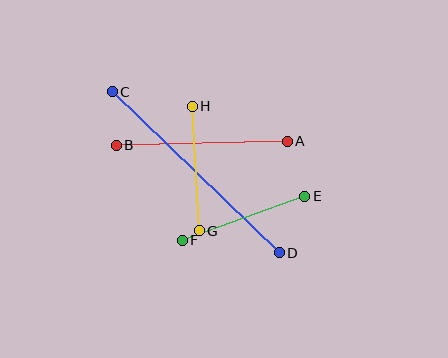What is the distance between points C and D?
The distance is approximately 232 pixels.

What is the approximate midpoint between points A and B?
The midpoint is at approximately (202, 143) pixels.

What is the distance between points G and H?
The distance is approximately 125 pixels.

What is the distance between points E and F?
The distance is approximately 130 pixels.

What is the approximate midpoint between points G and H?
The midpoint is at approximately (196, 169) pixels.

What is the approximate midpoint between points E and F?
The midpoint is at approximately (244, 218) pixels.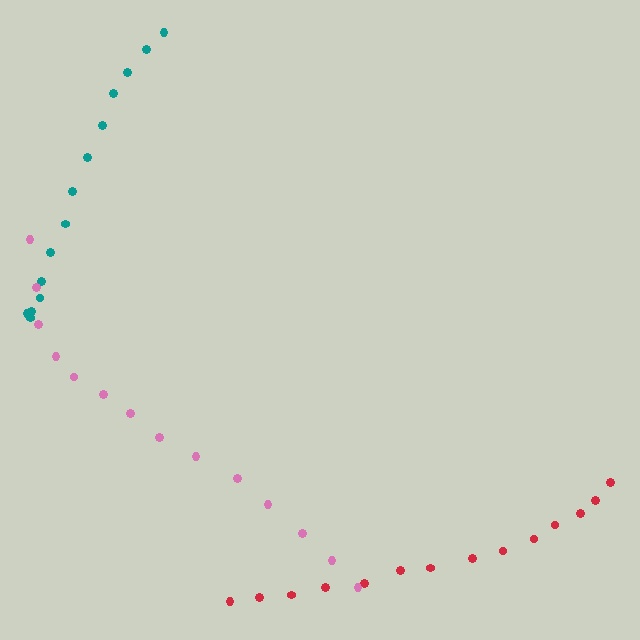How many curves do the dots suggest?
There are 3 distinct paths.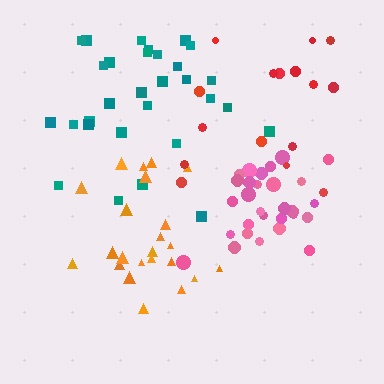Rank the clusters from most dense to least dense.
pink, orange, teal, red.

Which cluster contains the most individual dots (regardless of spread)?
Teal (30).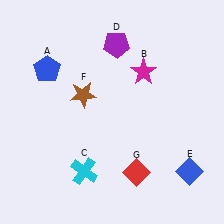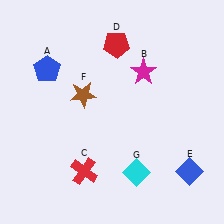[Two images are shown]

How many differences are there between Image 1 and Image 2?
There are 3 differences between the two images.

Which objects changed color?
C changed from cyan to red. D changed from purple to red. G changed from red to cyan.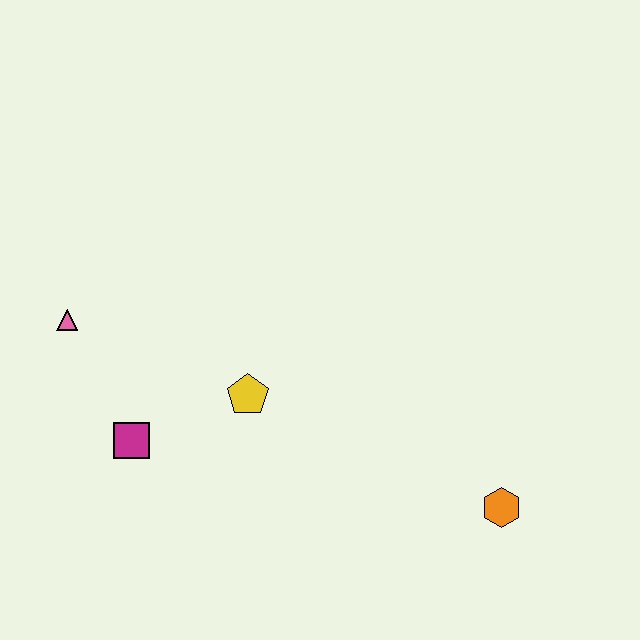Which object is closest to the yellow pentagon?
The magenta square is closest to the yellow pentagon.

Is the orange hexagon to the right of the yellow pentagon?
Yes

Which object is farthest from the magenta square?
The orange hexagon is farthest from the magenta square.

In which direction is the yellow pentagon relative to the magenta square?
The yellow pentagon is to the right of the magenta square.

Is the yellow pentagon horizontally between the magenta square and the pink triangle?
No